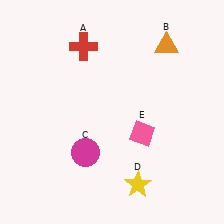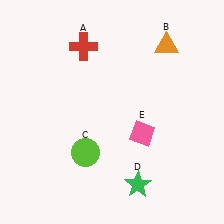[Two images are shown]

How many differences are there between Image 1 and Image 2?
There are 2 differences between the two images.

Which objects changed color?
C changed from magenta to lime. D changed from yellow to green.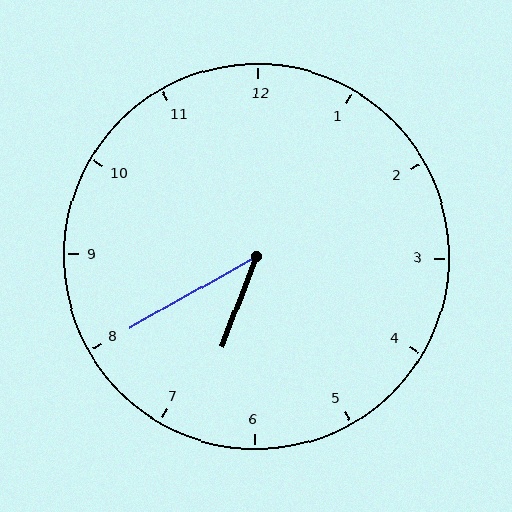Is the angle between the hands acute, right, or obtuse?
It is acute.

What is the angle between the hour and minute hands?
Approximately 40 degrees.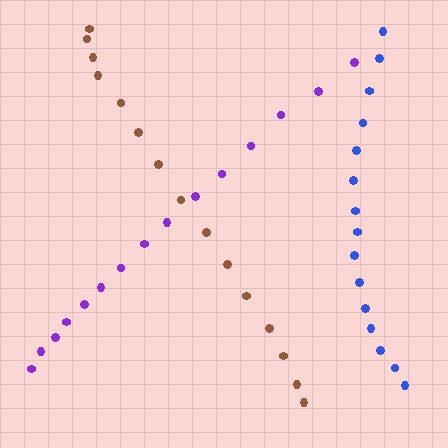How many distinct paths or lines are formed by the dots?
There are 3 distinct paths.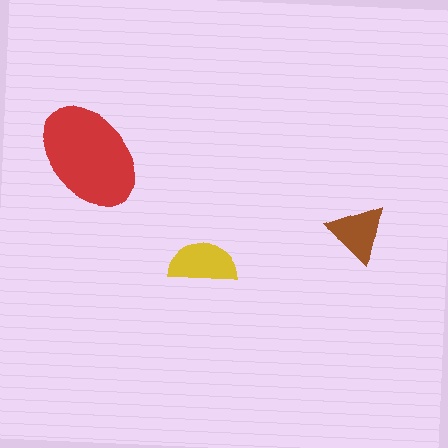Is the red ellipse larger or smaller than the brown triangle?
Larger.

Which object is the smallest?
The brown triangle.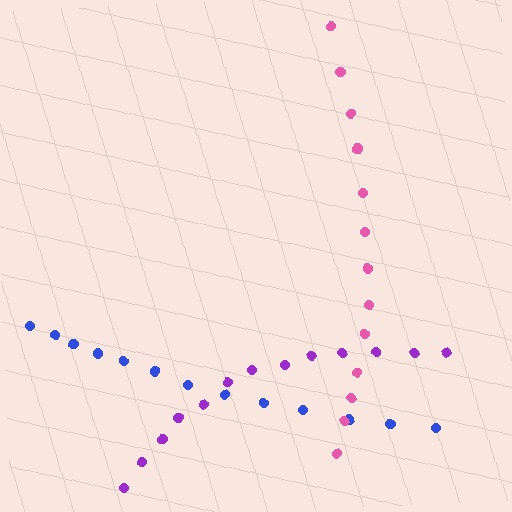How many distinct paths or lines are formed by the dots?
There are 3 distinct paths.